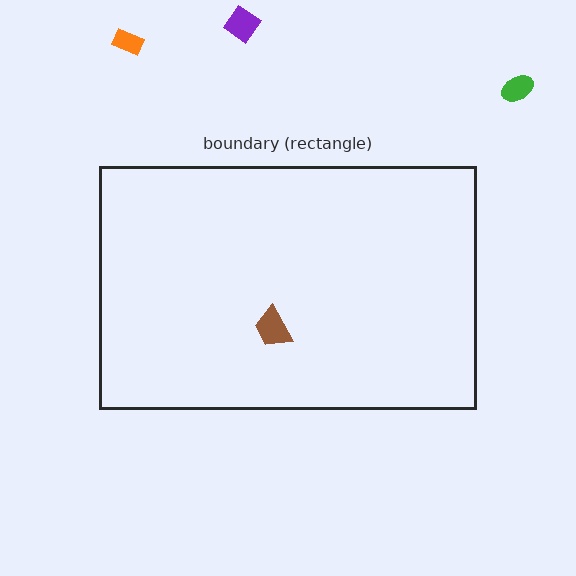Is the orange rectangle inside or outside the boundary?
Outside.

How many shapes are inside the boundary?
1 inside, 3 outside.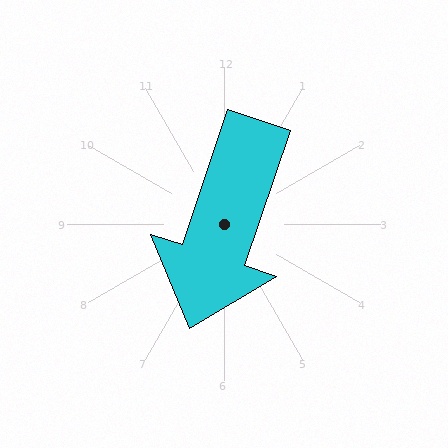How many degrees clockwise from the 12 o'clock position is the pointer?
Approximately 199 degrees.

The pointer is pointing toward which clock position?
Roughly 7 o'clock.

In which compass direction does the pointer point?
South.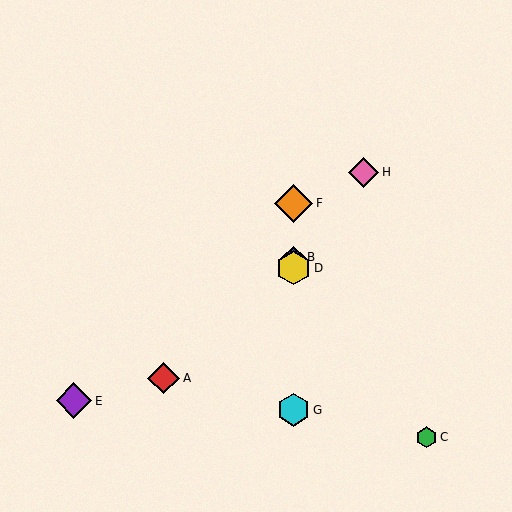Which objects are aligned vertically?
Objects B, D, F, G are aligned vertically.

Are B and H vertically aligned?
No, B is at x≈294 and H is at x≈364.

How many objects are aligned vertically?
4 objects (B, D, F, G) are aligned vertically.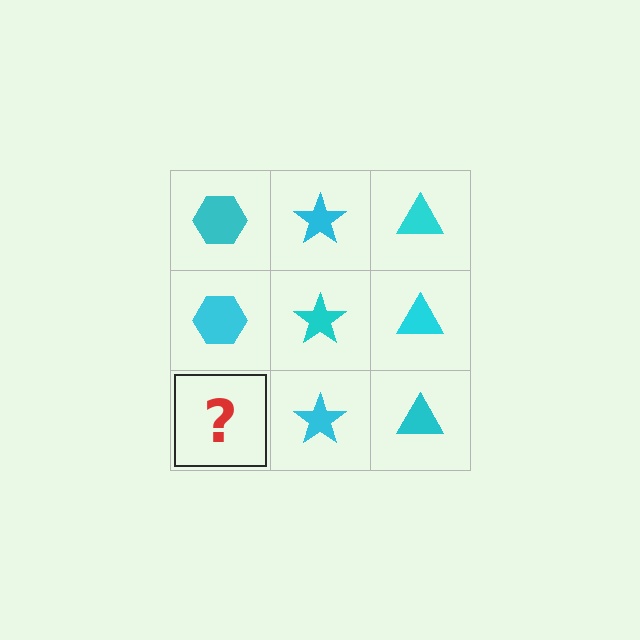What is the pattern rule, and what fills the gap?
The rule is that each column has a consistent shape. The gap should be filled with a cyan hexagon.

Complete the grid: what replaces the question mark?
The question mark should be replaced with a cyan hexagon.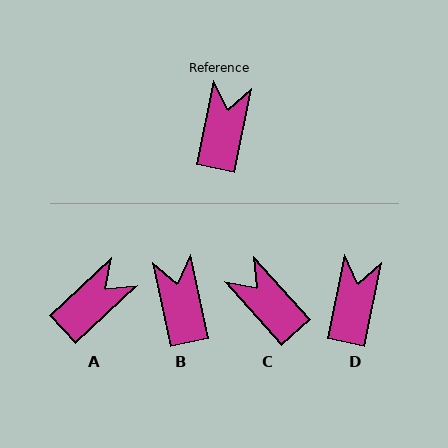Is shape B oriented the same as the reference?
No, it is off by about 23 degrees.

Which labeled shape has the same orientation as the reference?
D.